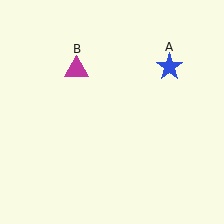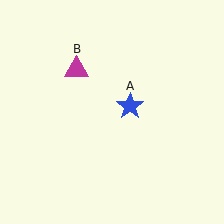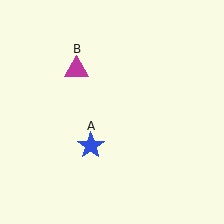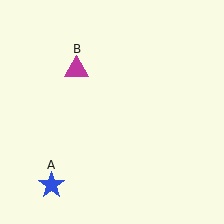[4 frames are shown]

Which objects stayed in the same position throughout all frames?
Magenta triangle (object B) remained stationary.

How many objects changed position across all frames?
1 object changed position: blue star (object A).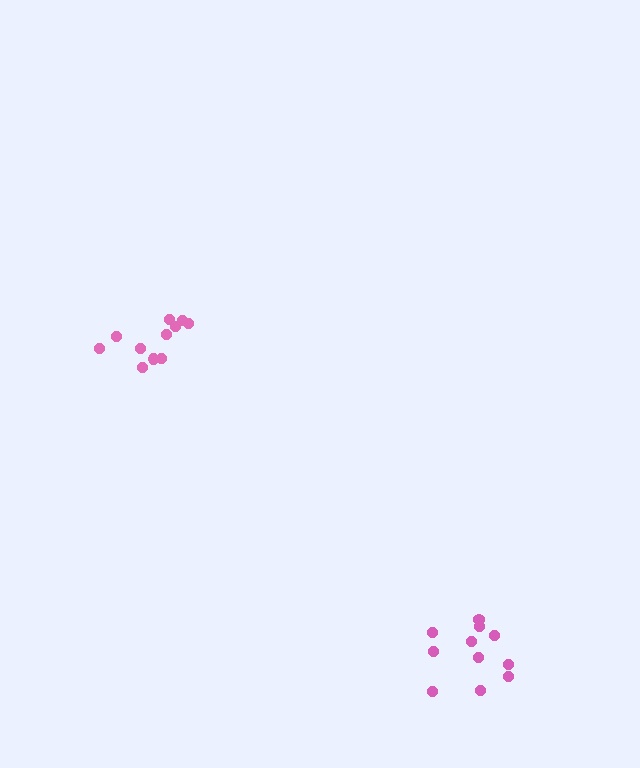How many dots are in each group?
Group 1: 11 dots, Group 2: 11 dots (22 total).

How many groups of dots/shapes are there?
There are 2 groups.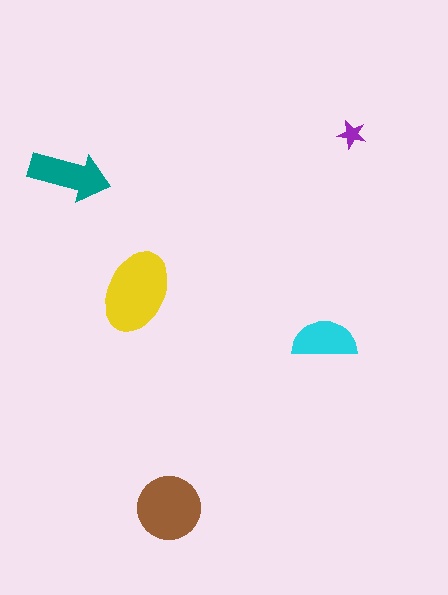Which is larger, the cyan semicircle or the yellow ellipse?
The yellow ellipse.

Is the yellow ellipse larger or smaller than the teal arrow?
Larger.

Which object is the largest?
The yellow ellipse.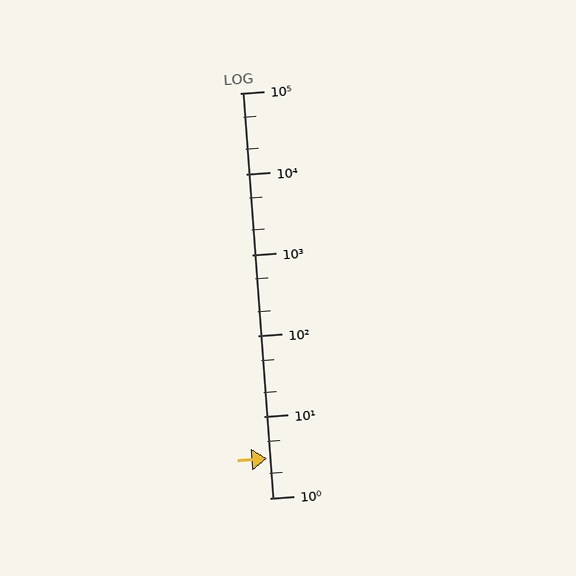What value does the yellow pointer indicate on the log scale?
The pointer indicates approximately 3.1.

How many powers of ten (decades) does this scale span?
The scale spans 5 decades, from 1 to 100000.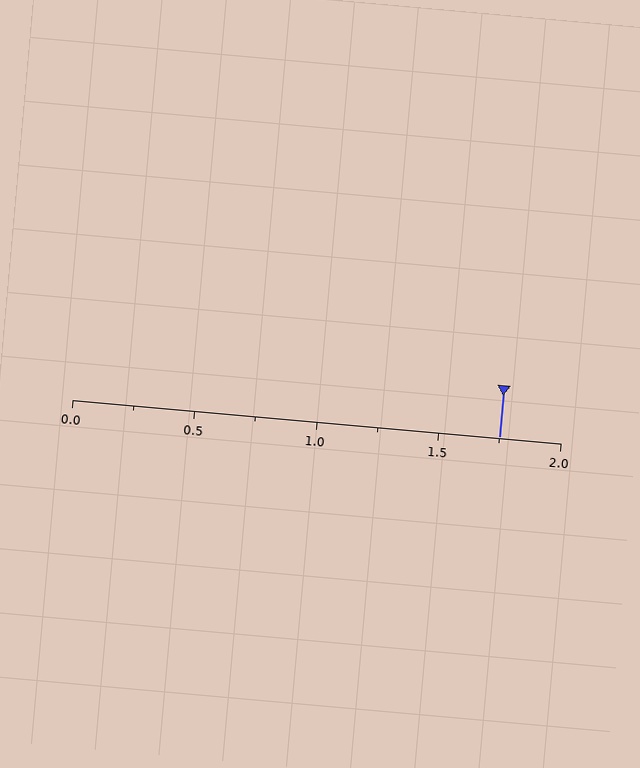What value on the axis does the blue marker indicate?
The marker indicates approximately 1.75.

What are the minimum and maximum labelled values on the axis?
The axis runs from 0.0 to 2.0.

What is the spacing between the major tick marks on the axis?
The major ticks are spaced 0.5 apart.